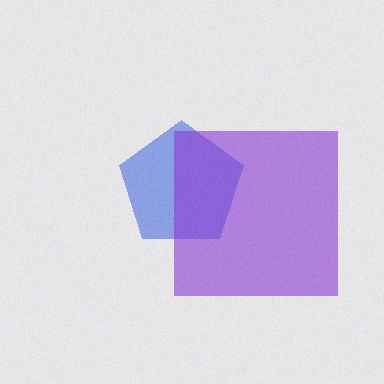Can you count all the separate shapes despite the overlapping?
Yes, there are 2 separate shapes.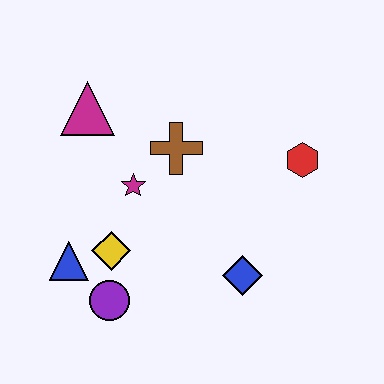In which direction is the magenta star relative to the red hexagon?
The magenta star is to the left of the red hexagon.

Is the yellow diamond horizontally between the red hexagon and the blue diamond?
No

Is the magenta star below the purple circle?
No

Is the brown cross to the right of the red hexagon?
No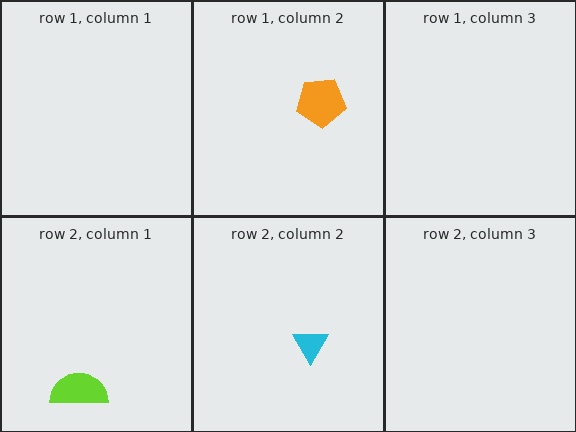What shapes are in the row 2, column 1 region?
The lime semicircle.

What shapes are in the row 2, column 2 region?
The cyan triangle.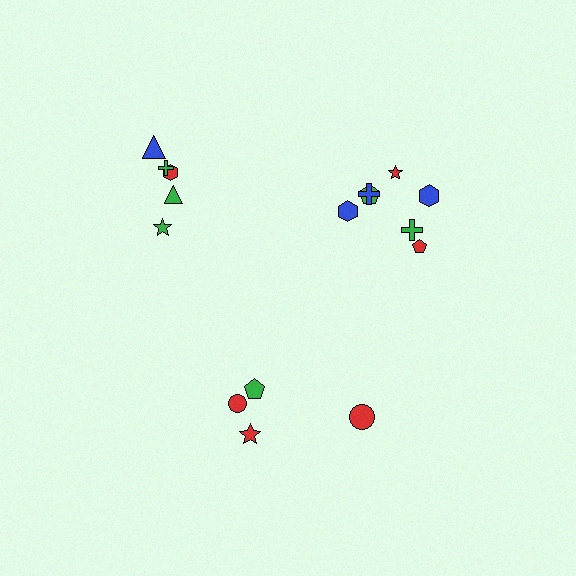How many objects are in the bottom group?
There are 4 objects.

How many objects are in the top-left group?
There are 5 objects.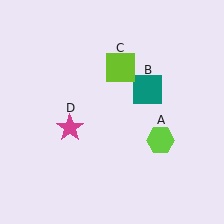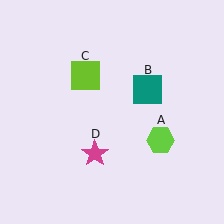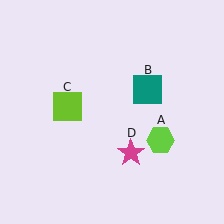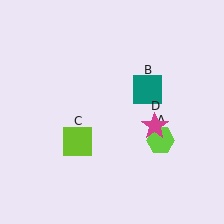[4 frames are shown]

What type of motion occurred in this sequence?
The lime square (object C), magenta star (object D) rotated counterclockwise around the center of the scene.